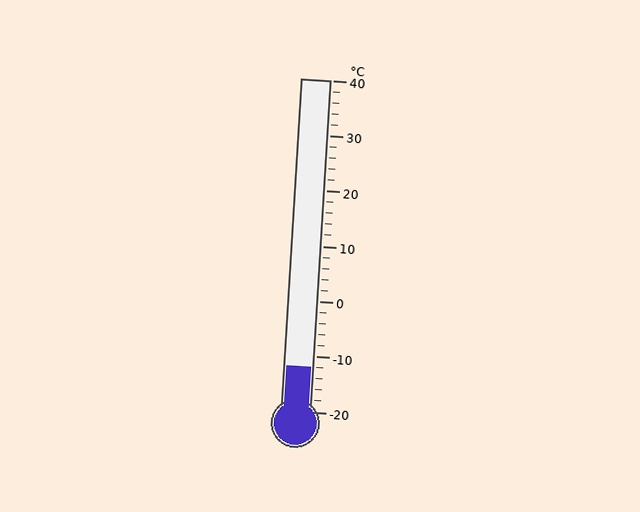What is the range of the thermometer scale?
The thermometer scale ranges from -20°C to 40°C.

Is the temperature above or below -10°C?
The temperature is below -10°C.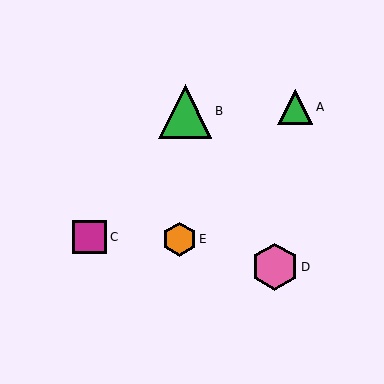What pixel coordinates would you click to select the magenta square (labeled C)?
Click at (90, 237) to select the magenta square C.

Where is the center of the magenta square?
The center of the magenta square is at (90, 237).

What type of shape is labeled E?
Shape E is an orange hexagon.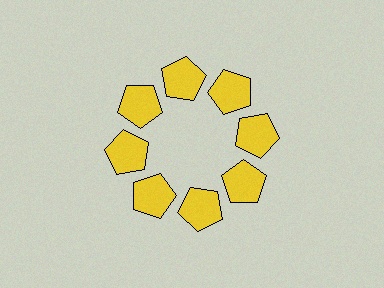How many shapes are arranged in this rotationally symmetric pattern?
There are 8 shapes, arranged in 8 groups of 1.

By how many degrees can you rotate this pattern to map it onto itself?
The pattern maps onto itself every 45 degrees of rotation.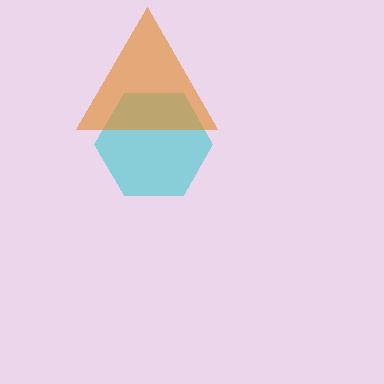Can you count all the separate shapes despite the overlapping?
Yes, there are 2 separate shapes.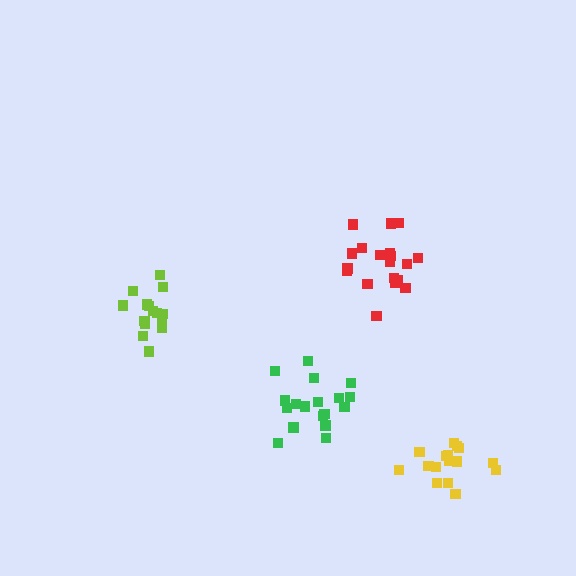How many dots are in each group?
Group 1: 19 dots, Group 2: 16 dots, Group 3: 19 dots, Group 4: 15 dots (69 total).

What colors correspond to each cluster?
The clusters are colored: red, yellow, green, lime.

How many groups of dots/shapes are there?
There are 4 groups.